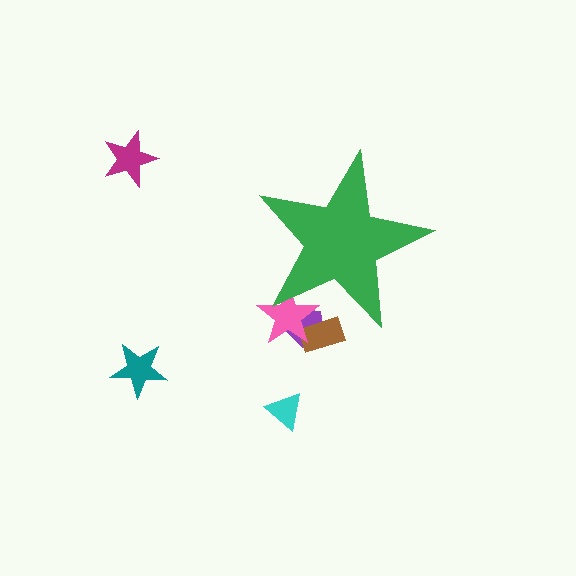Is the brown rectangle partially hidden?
Yes, the brown rectangle is partially hidden behind the green star.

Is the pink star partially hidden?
Yes, the pink star is partially hidden behind the green star.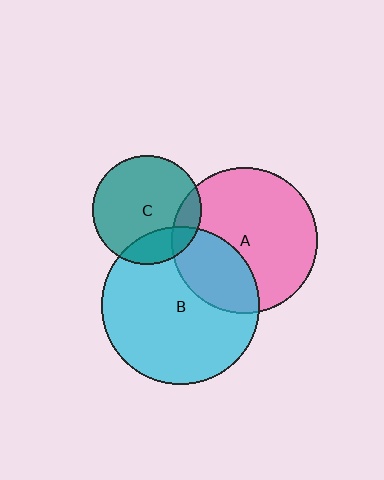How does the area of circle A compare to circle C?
Approximately 1.8 times.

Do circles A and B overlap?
Yes.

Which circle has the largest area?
Circle B (cyan).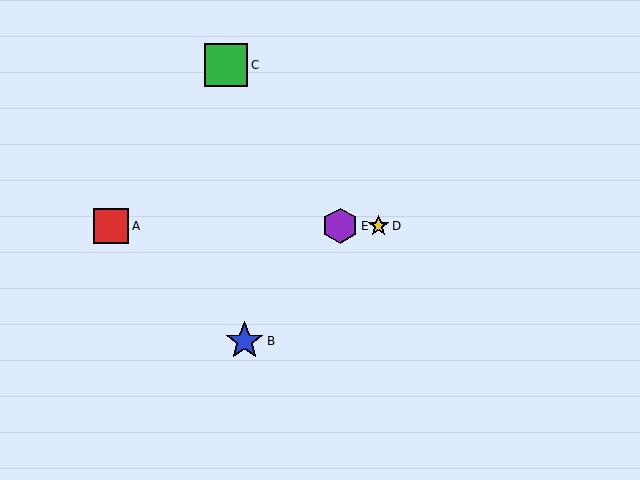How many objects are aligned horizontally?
3 objects (A, D, E) are aligned horizontally.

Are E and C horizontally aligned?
No, E is at y≈226 and C is at y≈65.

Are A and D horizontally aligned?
Yes, both are at y≈226.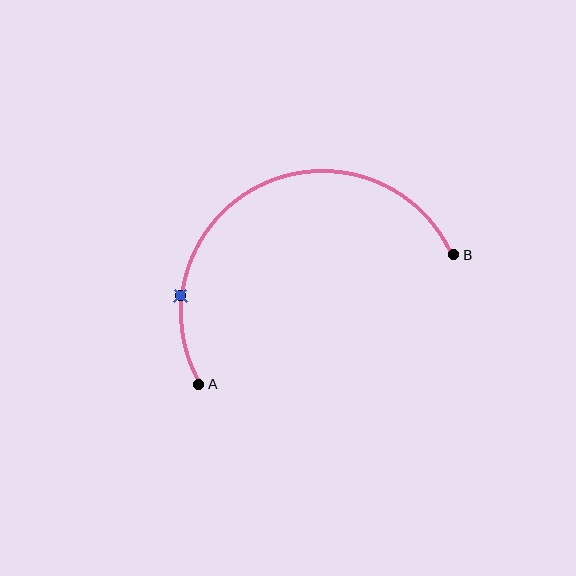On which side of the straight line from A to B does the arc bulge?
The arc bulges above the straight line connecting A and B.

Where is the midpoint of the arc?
The arc midpoint is the point on the curve farthest from the straight line joining A and B. It sits above that line.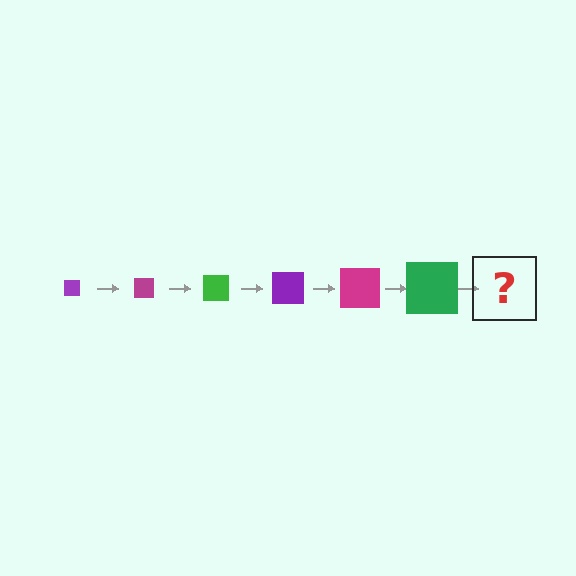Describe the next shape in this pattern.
It should be a purple square, larger than the previous one.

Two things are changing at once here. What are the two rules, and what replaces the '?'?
The two rules are that the square grows larger each step and the color cycles through purple, magenta, and green. The '?' should be a purple square, larger than the previous one.